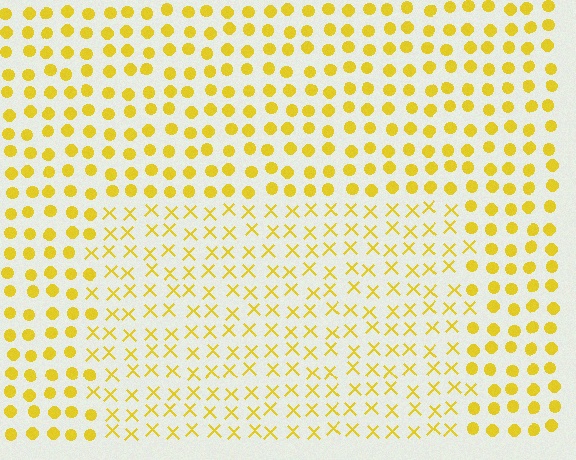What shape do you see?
I see a rectangle.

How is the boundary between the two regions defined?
The boundary is defined by a change in element shape: X marks inside vs. circles outside. All elements share the same color and spacing.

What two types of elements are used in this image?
The image uses X marks inside the rectangle region and circles outside it.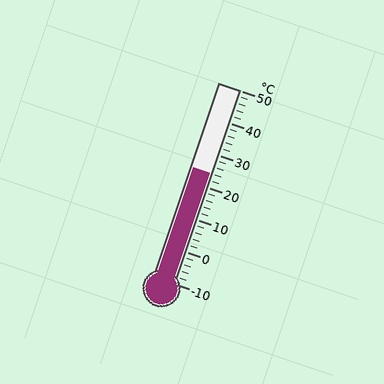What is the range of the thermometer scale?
The thermometer scale ranges from -10°C to 50°C.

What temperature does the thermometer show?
The thermometer shows approximately 24°C.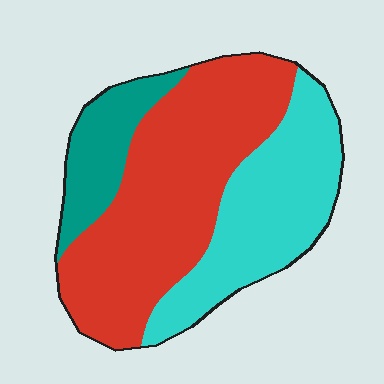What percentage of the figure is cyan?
Cyan takes up about one third (1/3) of the figure.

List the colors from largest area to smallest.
From largest to smallest: red, cyan, teal.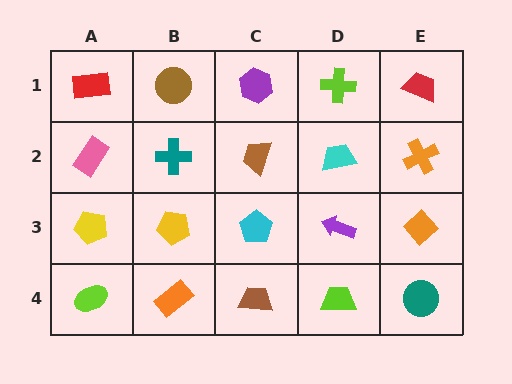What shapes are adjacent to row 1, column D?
A cyan trapezoid (row 2, column D), a purple hexagon (row 1, column C), a red trapezoid (row 1, column E).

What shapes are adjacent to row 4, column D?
A purple arrow (row 3, column D), a brown trapezoid (row 4, column C), a teal circle (row 4, column E).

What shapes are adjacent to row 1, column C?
A brown trapezoid (row 2, column C), a brown circle (row 1, column B), a lime cross (row 1, column D).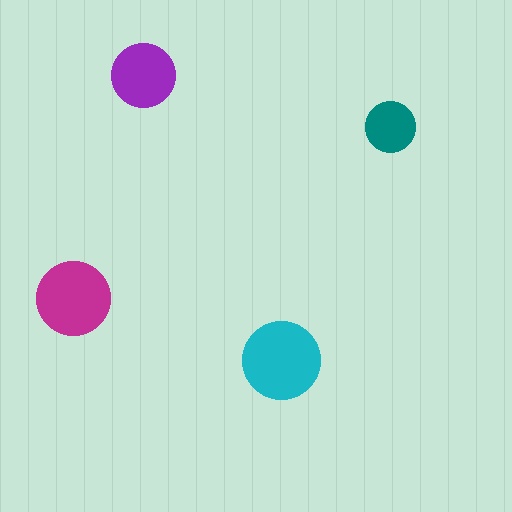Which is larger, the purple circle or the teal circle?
The purple one.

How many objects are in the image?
There are 4 objects in the image.